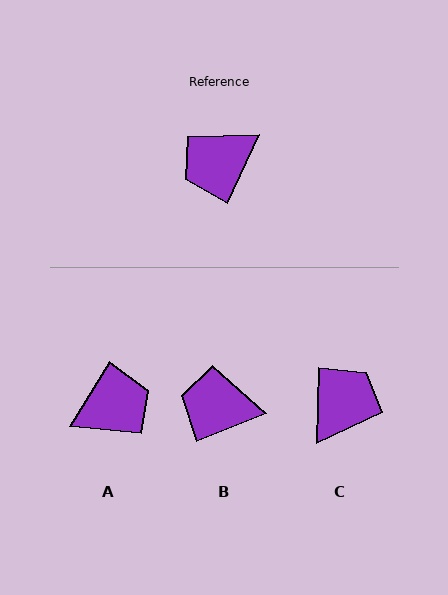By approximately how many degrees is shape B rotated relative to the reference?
Approximately 43 degrees clockwise.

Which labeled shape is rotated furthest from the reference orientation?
A, about 173 degrees away.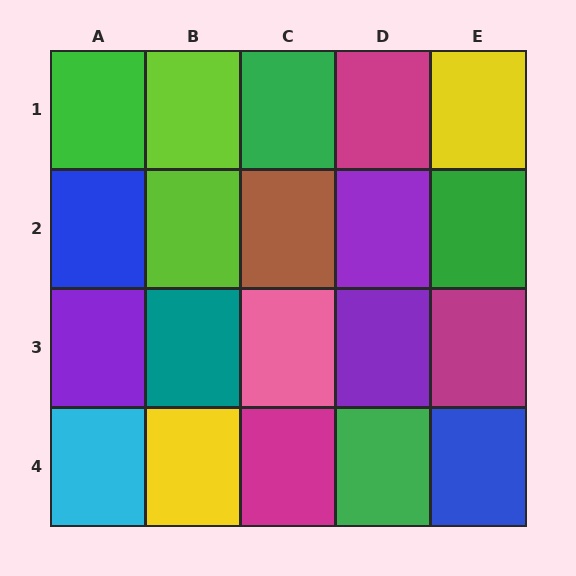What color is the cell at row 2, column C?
Brown.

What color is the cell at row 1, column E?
Yellow.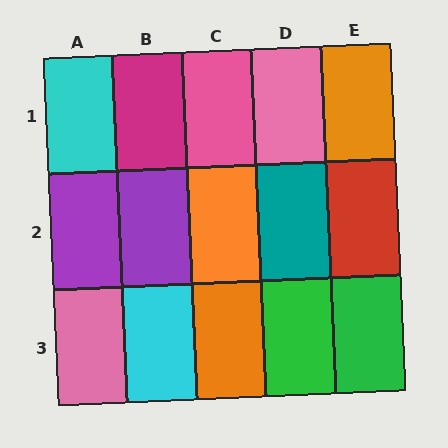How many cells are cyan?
2 cells are cyan.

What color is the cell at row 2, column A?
Purple.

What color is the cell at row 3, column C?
Orange.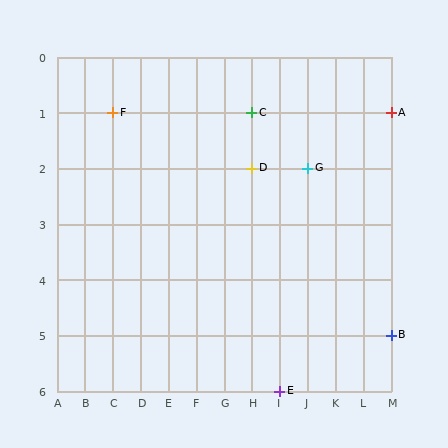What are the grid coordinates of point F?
Point F is at grid coordinates (C, 1).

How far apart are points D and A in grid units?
Points D and A are 5 columns and 1 row apart (about 5.1 grid units diagonally).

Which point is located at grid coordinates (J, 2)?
Point G is at (J, 2).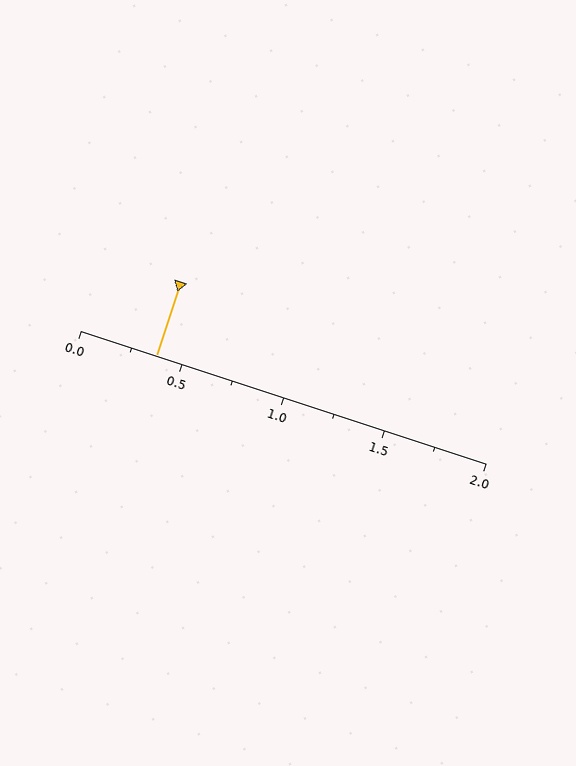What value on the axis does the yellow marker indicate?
The marker indicates approximately 0.38.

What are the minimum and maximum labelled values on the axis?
The axis runs from 0.0 to 2.0.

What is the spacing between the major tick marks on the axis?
The major ticks are spaced 0.5 apart.